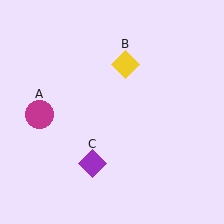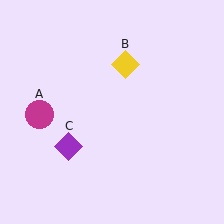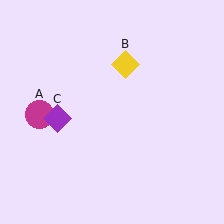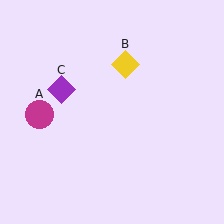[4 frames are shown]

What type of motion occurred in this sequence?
The purple diamond (object C) rotated clockwise around the center of the scene.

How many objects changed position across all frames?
1 object changed position: purple diamond (object C).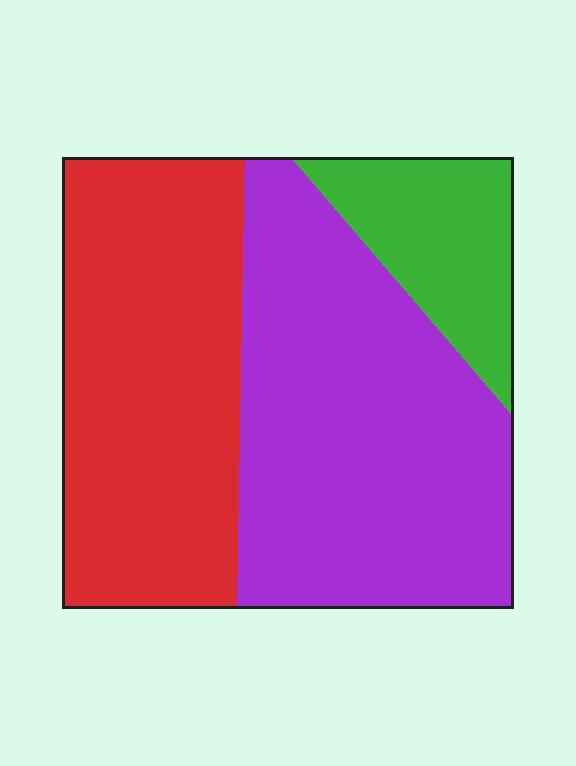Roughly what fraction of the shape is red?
Red takes up between a quarter and a half of the shape.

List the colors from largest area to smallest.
From largest to smallest: purple, red, green.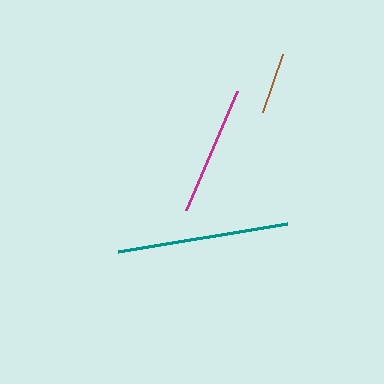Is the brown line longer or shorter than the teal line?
The teal line is longer than the brown line.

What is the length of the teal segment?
The teal segment is approximately 171 pixels long.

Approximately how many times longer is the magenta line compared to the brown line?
The magenta line is approximately 2.1 times the length of the brown line.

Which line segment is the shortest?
The brown line is the shortest at approximately 61 pixels.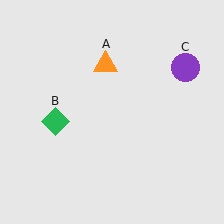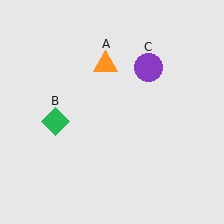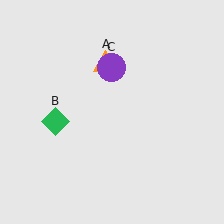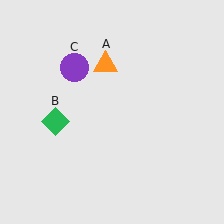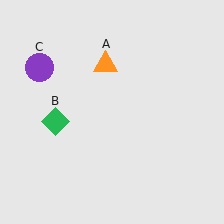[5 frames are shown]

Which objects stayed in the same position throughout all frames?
Orange triangle (object A) and green diamond (object B) remained stationary.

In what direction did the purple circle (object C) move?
The purple circle (object C) moved left.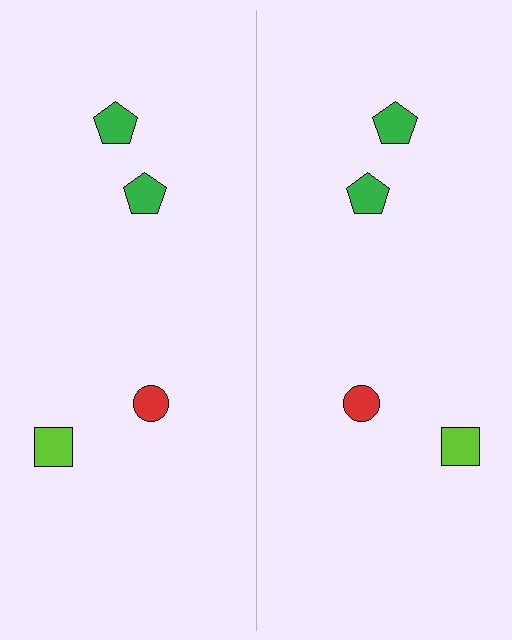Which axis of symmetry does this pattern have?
The pattern has a vertical axis of symmetry running through the center of the image.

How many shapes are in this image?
There are 8 shapes in this image.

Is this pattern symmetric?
Yes, this pattern has bilateral (reflection) symmetry.